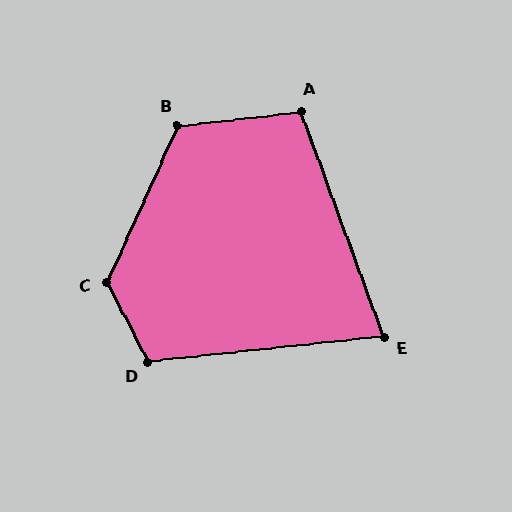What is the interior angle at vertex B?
Approximately 121 degrees (obtuse).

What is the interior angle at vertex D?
Approximately 111 degrees (obtuse).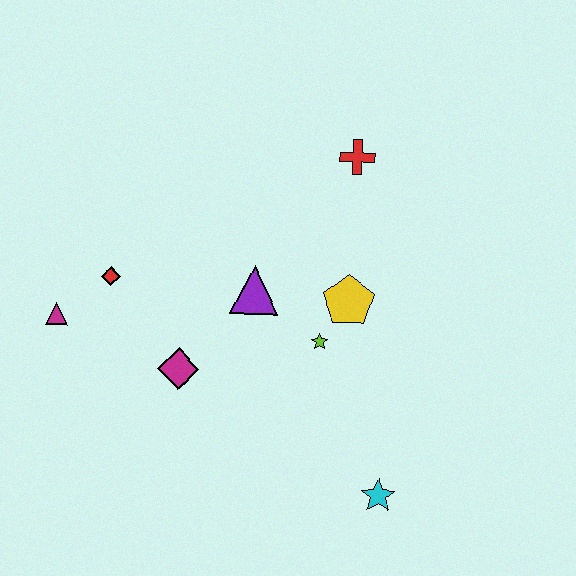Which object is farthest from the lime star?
The magenta triangle is farthest from the lime star.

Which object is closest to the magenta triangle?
The red diamond is closest to the magenta triangle.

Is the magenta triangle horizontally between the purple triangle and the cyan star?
No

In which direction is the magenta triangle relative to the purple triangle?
The magenta triangle is to the left of the purple triangle.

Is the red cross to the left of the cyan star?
Yes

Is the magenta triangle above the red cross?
No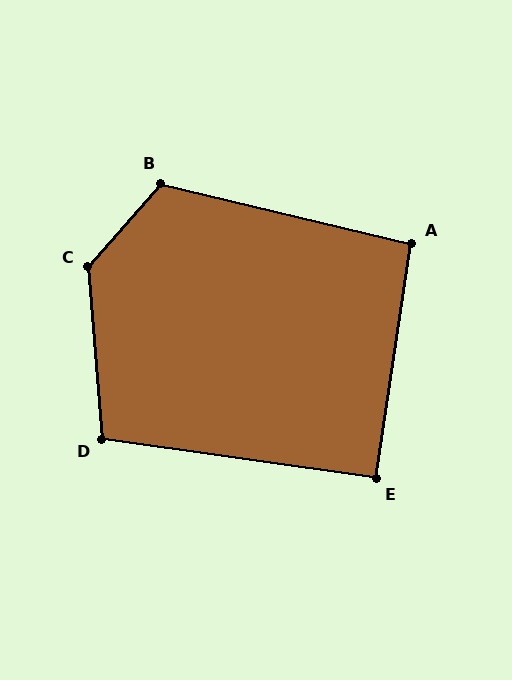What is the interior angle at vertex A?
Approximately 95 degrees (approximately right).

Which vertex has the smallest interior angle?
E, at approximately 91 degrees.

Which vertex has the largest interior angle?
C, at approximately 134 degrees.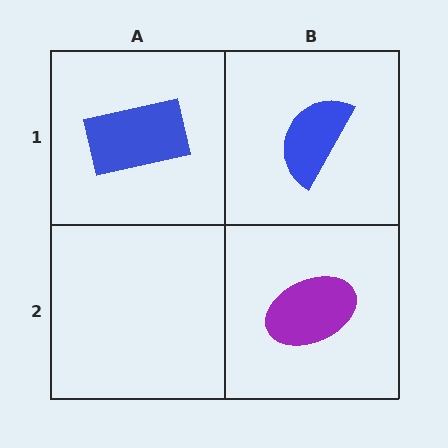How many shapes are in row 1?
2 shapes.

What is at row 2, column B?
A purple ellipse.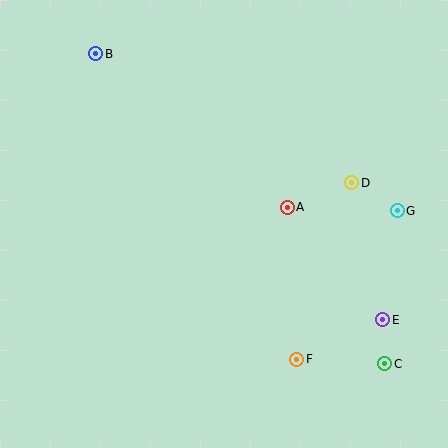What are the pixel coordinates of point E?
Point E is at (383, 320).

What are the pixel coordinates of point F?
Point F is at (297, 359).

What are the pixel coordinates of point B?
Point B is at (96, 54).